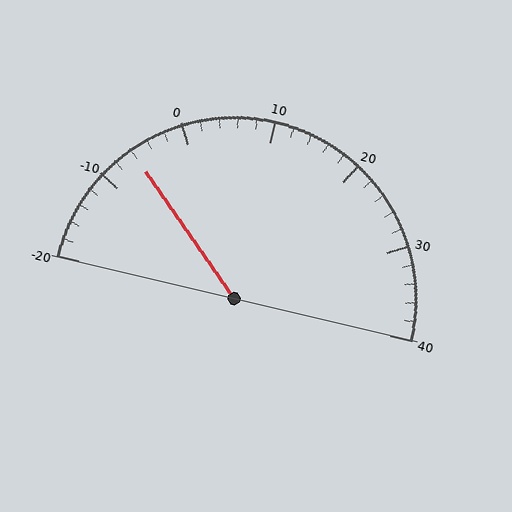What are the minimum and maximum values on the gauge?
The gauge ranges from -20 to 40.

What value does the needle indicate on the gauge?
The needle indicates approximately -6.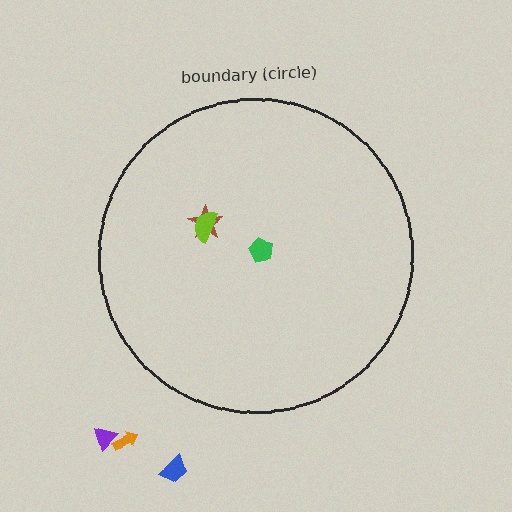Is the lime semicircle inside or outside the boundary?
Inside.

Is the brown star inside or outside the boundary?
Inside.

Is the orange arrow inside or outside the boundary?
Outside.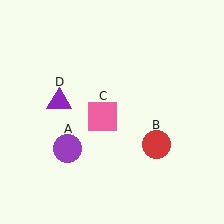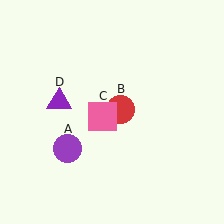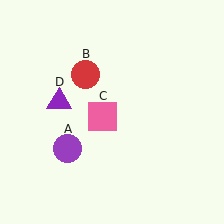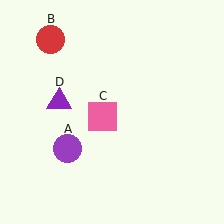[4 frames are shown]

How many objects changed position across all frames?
1 object changed position: red circle (object B).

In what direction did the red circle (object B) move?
The red circle (object B) moved up and to the left.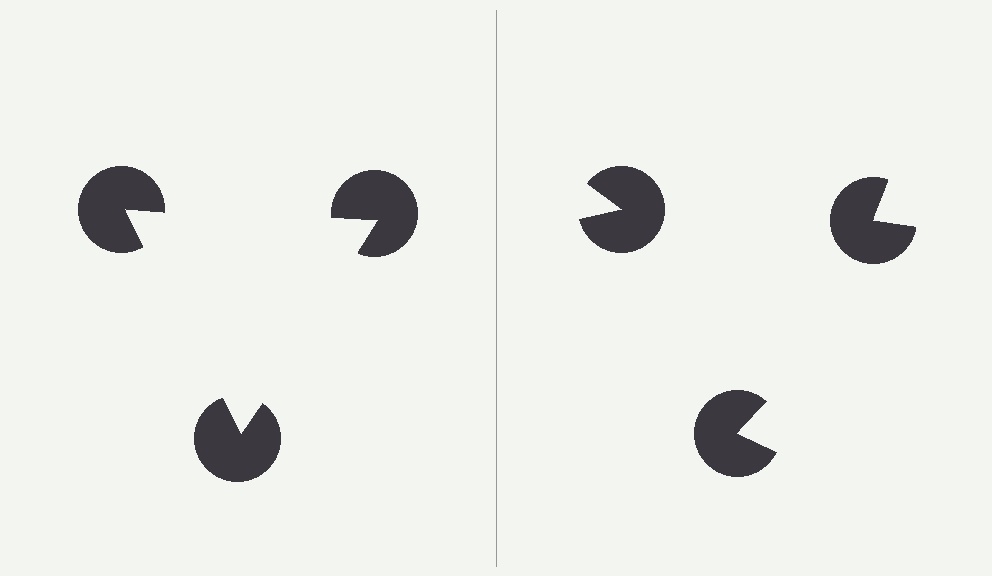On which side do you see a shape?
An illusory triangle appears on the left side. On the right side the wedge cuts are rotated, so no coherent shape forms.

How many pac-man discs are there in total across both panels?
6 — 3 on each side.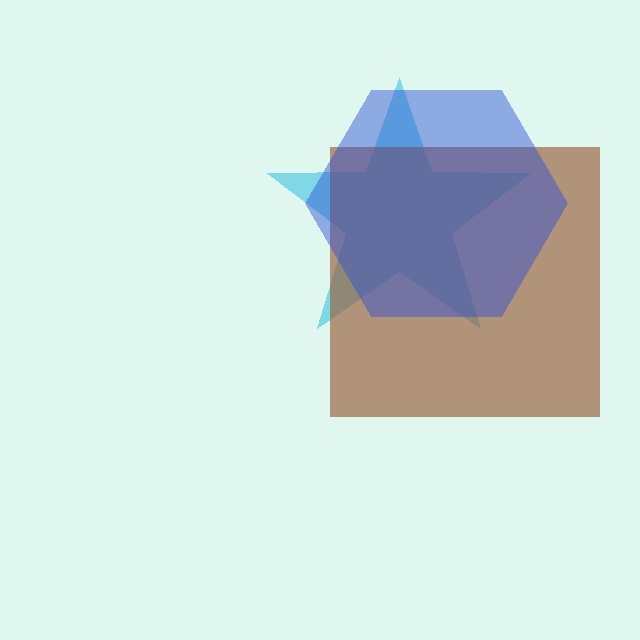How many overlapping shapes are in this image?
There are 3 overlapping shapes in the image.